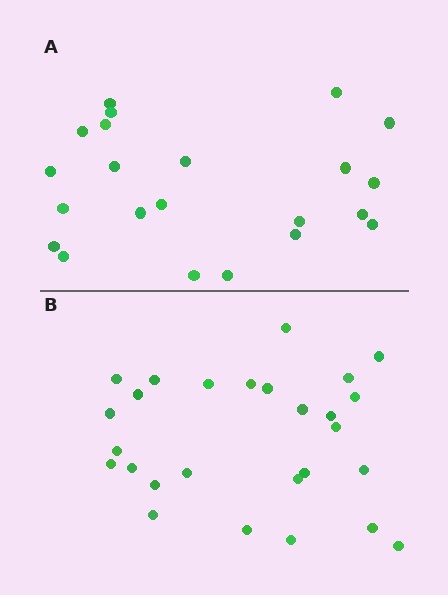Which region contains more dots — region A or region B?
Region B (the bottom region) has more dots.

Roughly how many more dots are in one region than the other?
Region B has about 5 more dots than region A.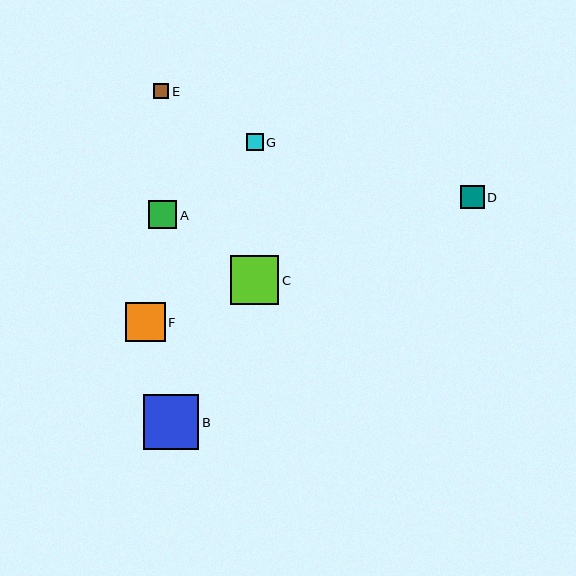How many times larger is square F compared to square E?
Square F is approximately 2.6 times the size of square E.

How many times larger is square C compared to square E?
Square C is approximately 3.2 times the size of square E.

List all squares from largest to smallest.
From largest to smallest: B, C, F, A, D, G, E.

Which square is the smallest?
Square E is the smallest with a size of approximately 15 pixels.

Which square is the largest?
Square B is the largest with a size of approximately 55 pixels.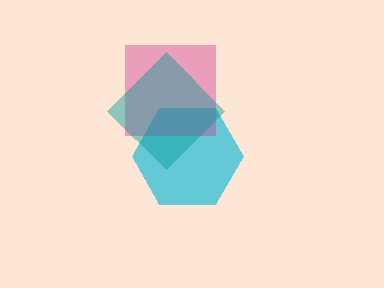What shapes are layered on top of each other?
The layered shapes are: a cyan hexagon, a magenta square, a teal diamond.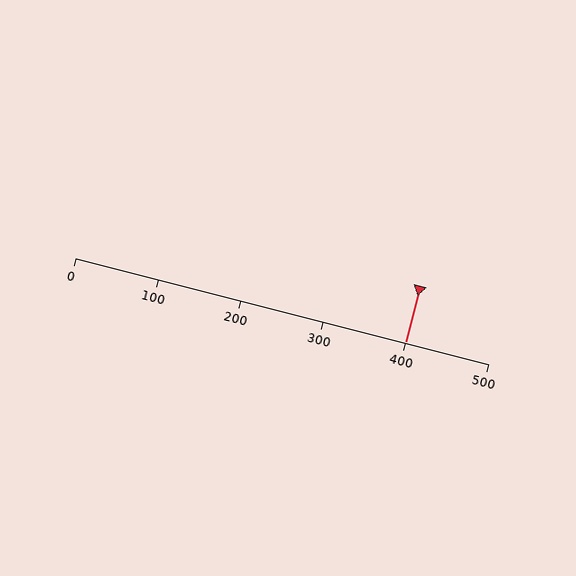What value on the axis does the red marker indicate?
The marker indicates approximately 400.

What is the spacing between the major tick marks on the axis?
The major ticks are spaced 100 apart.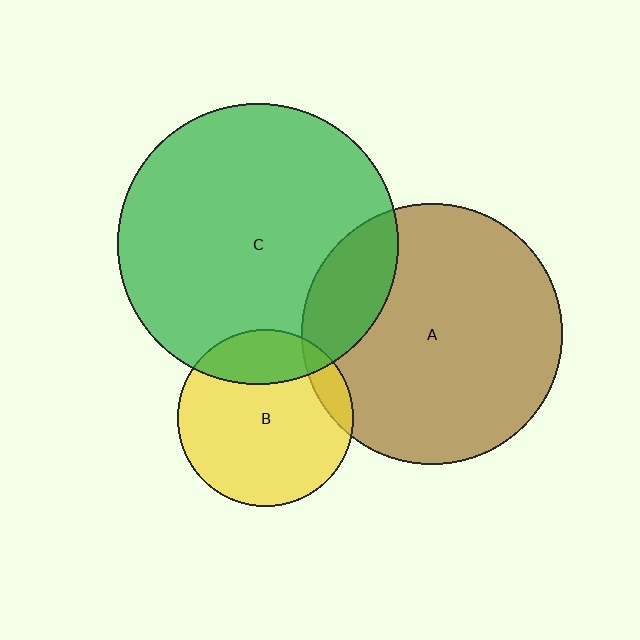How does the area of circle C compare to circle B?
Approximately 2.5 times.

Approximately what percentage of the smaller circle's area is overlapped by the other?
Approximately 10%.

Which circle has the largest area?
Circle C (green).